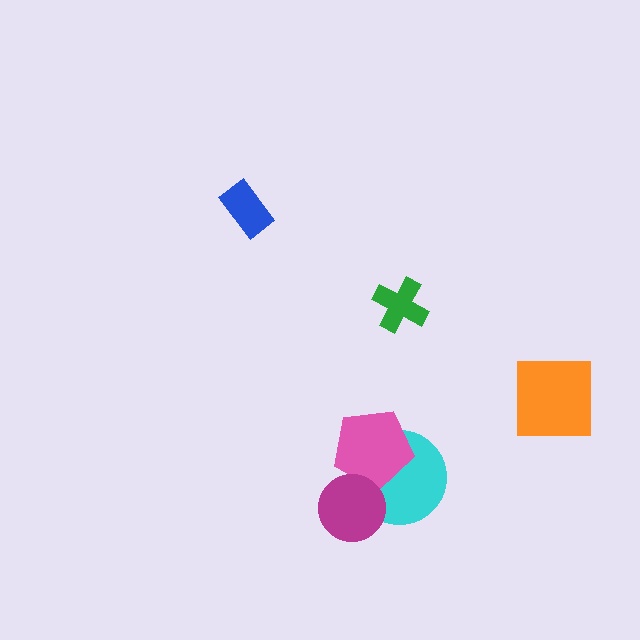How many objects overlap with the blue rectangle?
0 objects overlap with the blue rectangle.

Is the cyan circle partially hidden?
Yes, it is partially covered by another shape.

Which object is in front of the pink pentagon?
The magenta circle is in front of the pink pentagon.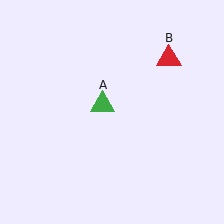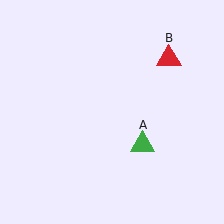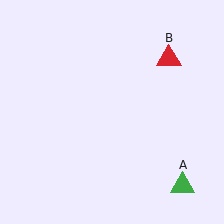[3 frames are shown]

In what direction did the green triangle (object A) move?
The green triangle (object A) moved down and to the right.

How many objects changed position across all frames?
1 object changed position: green triangle (object A).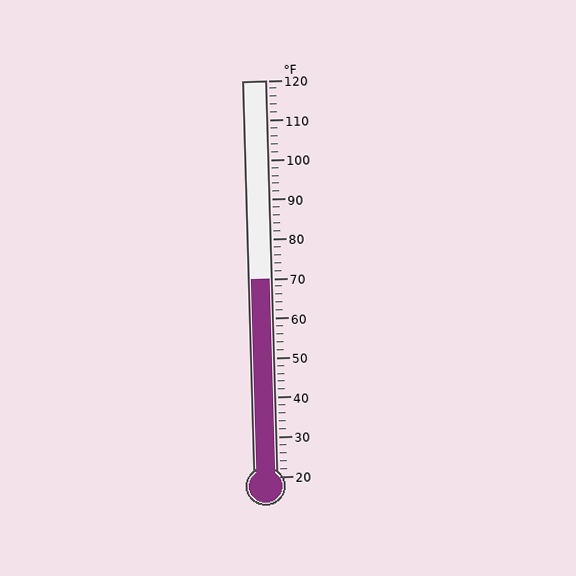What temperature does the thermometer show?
The thermometer shows approximately 70°F.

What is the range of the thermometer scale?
The thermometer scale ranges from 20°F to 120°F.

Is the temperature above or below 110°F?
The temperature is below 110°F.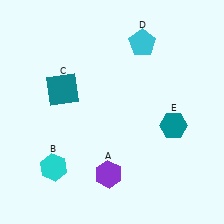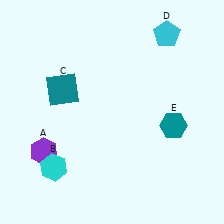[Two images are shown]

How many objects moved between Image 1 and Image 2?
2 objects moved between the two images.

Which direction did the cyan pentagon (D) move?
The cyan pentagon (D) moved right.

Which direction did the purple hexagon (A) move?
The purple hexagon (A) moved left.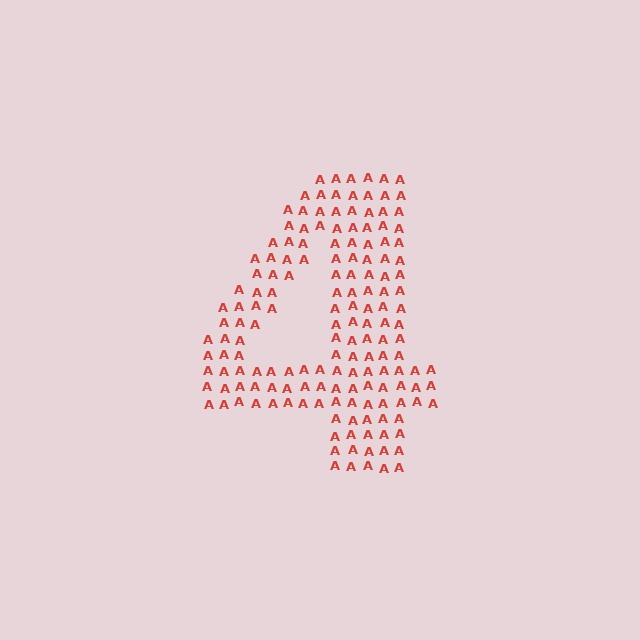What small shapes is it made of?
It is made of small letter A's.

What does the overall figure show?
The overall figure shows the digit 4.